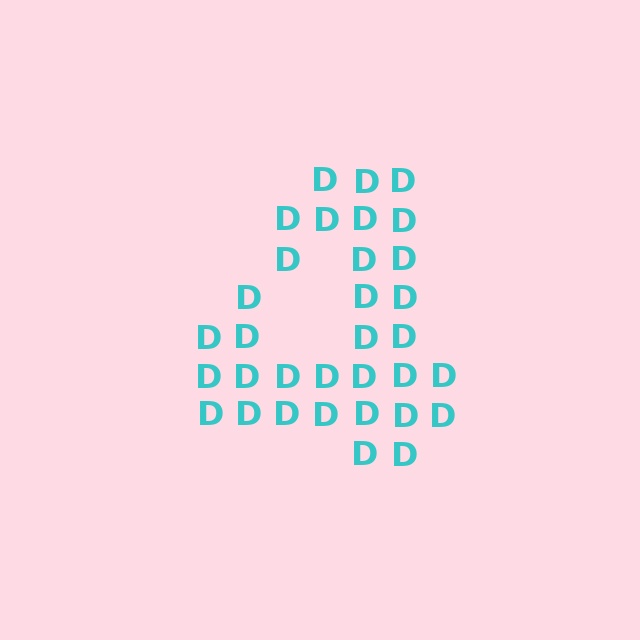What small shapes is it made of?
It is made of small letter D's.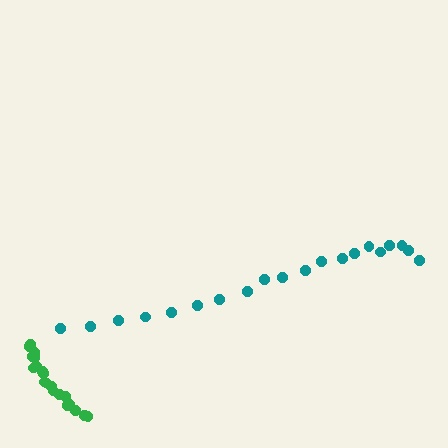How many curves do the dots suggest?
There are 2 distinct paths.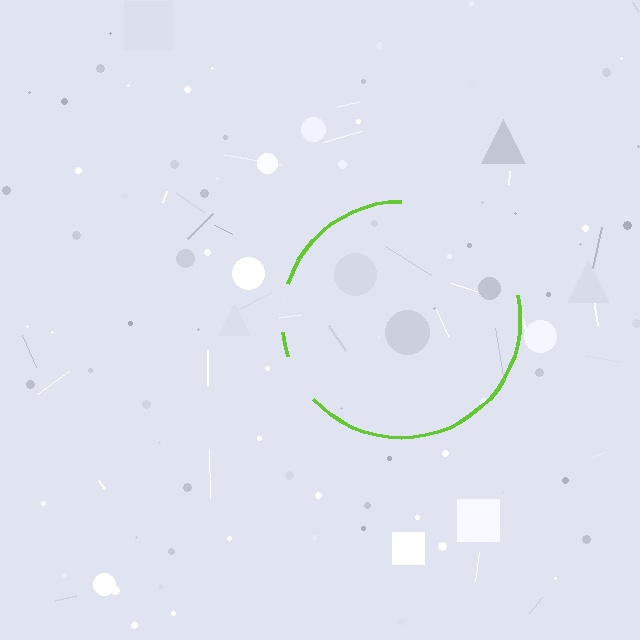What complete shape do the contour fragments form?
The contour fragments form a circle.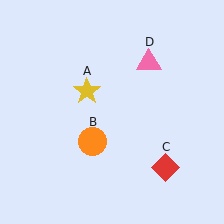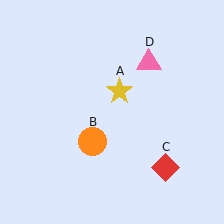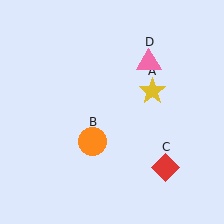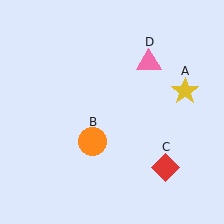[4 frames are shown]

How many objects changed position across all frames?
1 object changed position: yellow star (object A).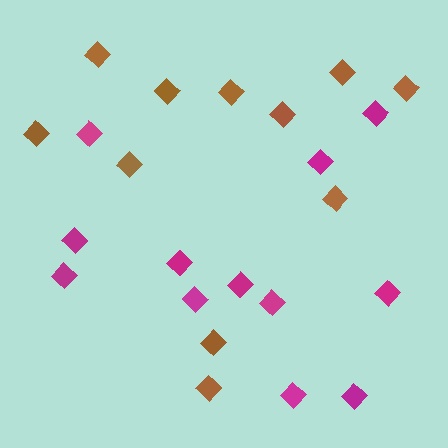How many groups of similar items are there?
There are 2 groups: one group of brown diamonds (11) and one group of magenta diamonds (12).